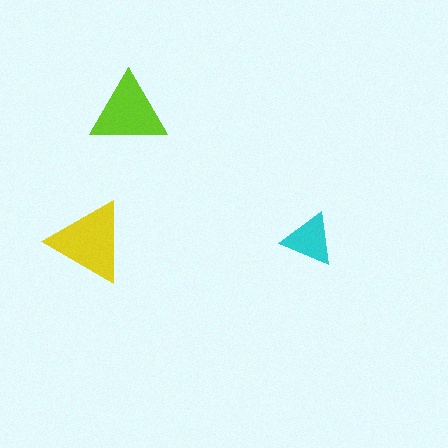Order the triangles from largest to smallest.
the yellow one, the lime one, the cyan one.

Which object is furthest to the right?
The cyan triangle is rightmost.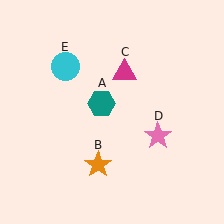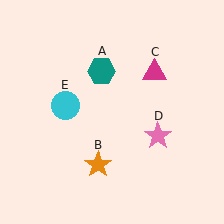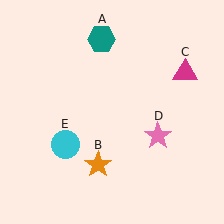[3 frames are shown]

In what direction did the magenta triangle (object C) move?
The magenta triangle (object C) moved right.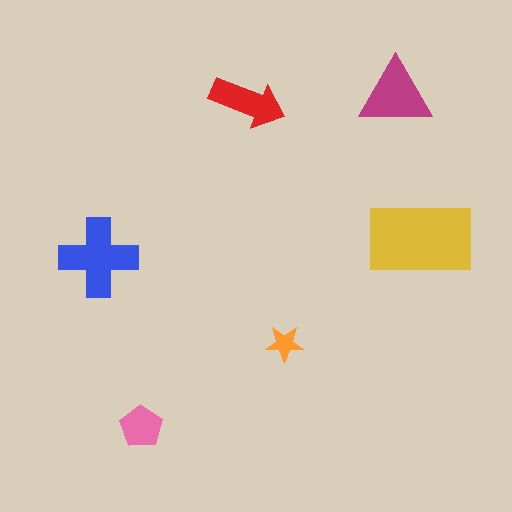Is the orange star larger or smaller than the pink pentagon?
Smaller.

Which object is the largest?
The yellow rectangle.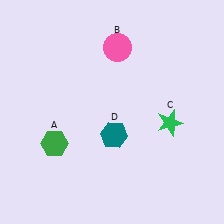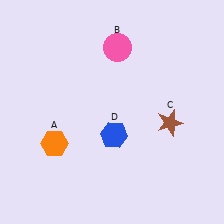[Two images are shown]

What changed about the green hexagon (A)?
In Image 1, A is green. In Image 2, it changed to orange.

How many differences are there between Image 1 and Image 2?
There are 3 differences between the two images.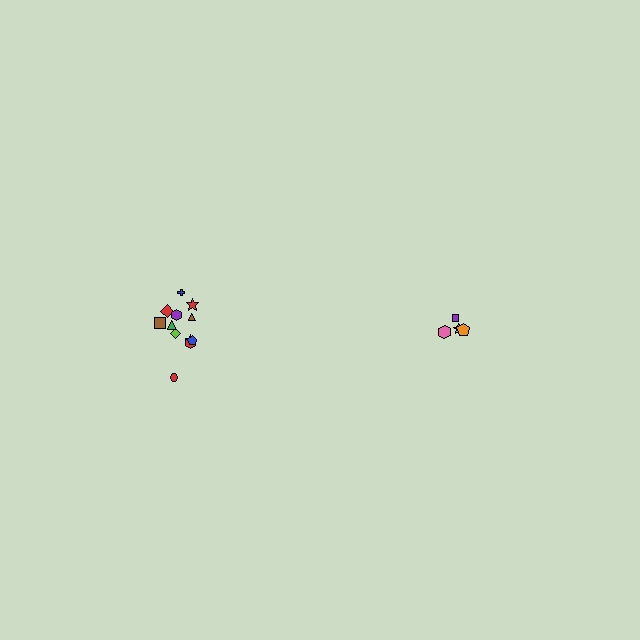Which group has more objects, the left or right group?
The left group.